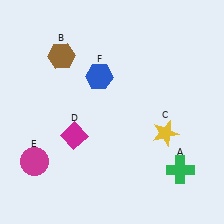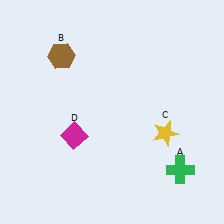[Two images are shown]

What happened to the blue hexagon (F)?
The blue hexagon (F) was removed in Image 2. It was in the top-left area of Image 1.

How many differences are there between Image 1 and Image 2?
There are 2 differences between the two images.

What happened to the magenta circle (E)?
The magenta circle (E) was removed in Image 2. It was in the bottom-left area of Image 1.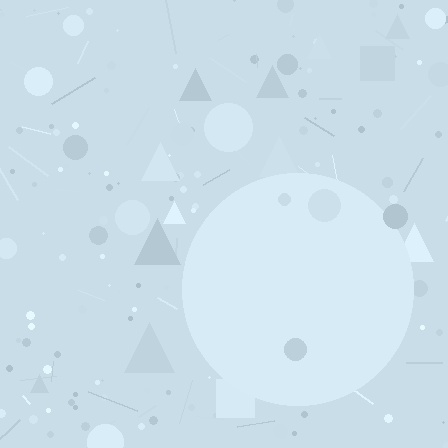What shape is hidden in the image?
A circle is hidden in the image.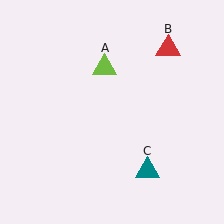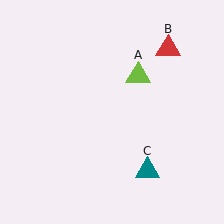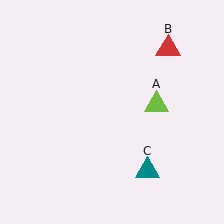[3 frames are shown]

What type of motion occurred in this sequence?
The lime triangle (object A) rotated clockwise around the center of the scene.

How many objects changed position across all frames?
1 object changed position: lime triangle (object A).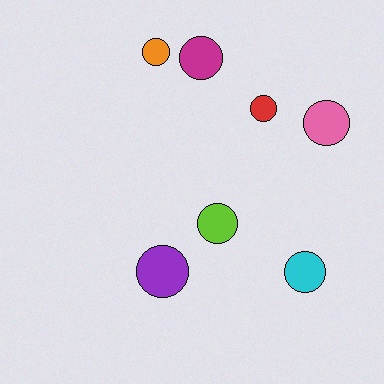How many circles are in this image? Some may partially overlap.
There are 7 circles.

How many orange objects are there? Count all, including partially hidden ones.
There is 1 orange object.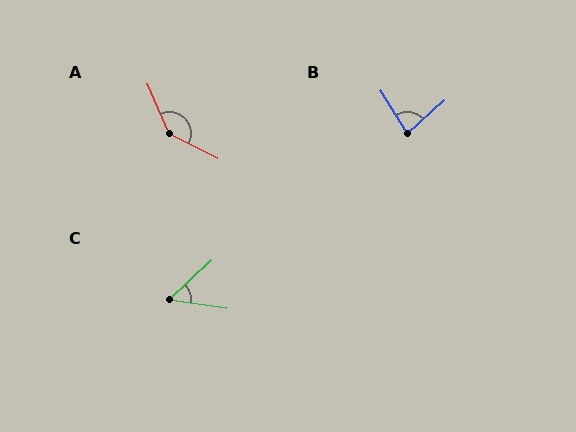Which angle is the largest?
A, at approximately 140 degrees.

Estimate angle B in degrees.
Approximately 79 degrees.